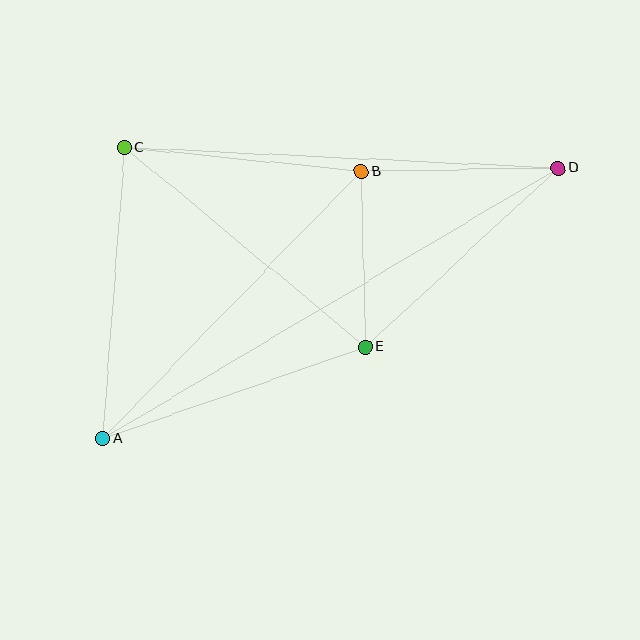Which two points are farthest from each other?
Points A and D are farthest from each other.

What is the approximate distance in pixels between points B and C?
The distance between B and C is approximately 238 pixels.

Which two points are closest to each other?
Points B and E are closest to each other.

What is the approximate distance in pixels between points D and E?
The distance between D and E is approximately 263 pixels.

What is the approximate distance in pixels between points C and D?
The distance between C and D is approximately 434 pixels.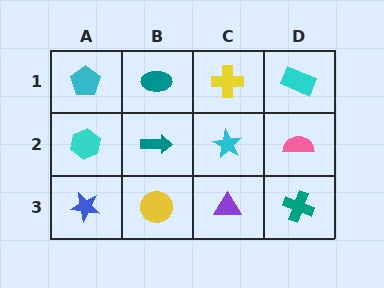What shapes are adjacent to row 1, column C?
A cyan star (row 2, column C), a teal ellipse (row 1, column B), a cyan rectangle (row 1, column D).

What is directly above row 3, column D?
A pink semicircle.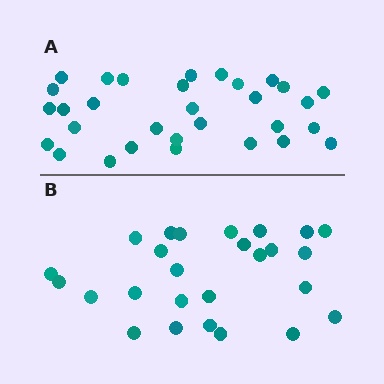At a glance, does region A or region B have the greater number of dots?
Region A (the top region) has more dots.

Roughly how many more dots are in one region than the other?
Region A has about 5 more dots than region B.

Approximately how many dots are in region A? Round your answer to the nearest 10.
About 30 dots. (The exact count is 31, which rounds to 30.)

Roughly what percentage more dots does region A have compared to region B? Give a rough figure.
About 20% more.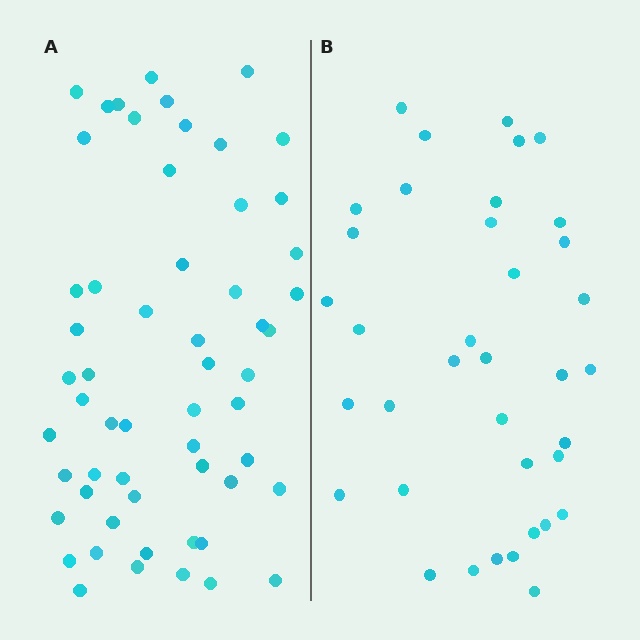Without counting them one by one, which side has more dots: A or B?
Region A (the left region) has more dots.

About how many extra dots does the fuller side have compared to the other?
Region A has approximately 20 more dots than region B.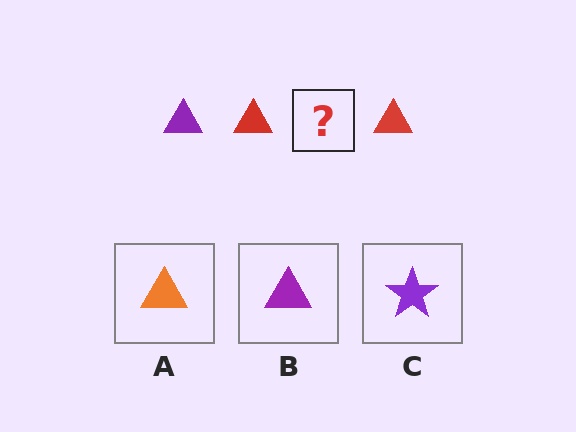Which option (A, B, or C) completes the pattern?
B.